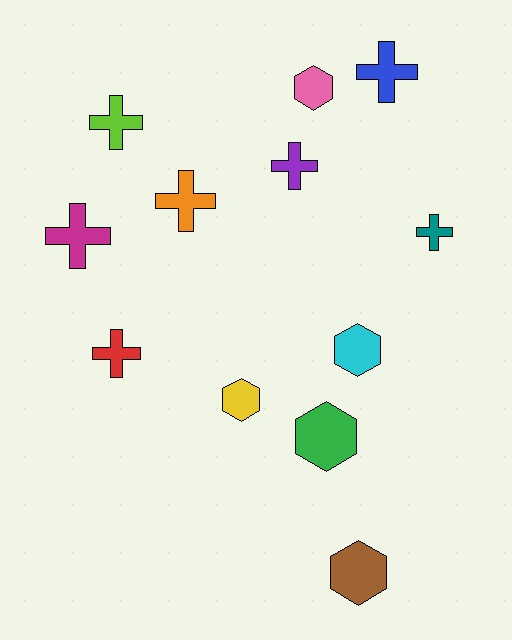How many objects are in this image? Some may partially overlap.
There are 12 objects.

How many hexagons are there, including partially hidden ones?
There are 5 hexagons.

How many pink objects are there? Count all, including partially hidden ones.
There is 1 pink object.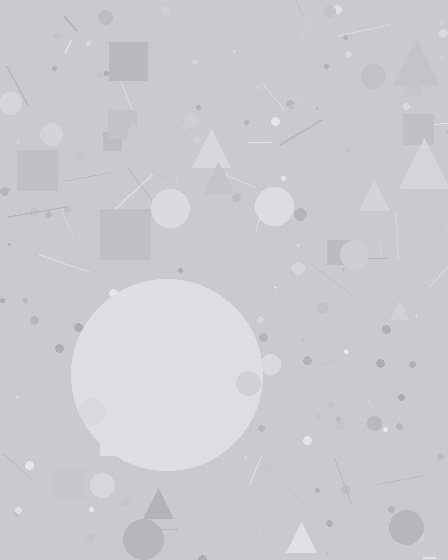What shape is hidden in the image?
A circle is hidden in the image.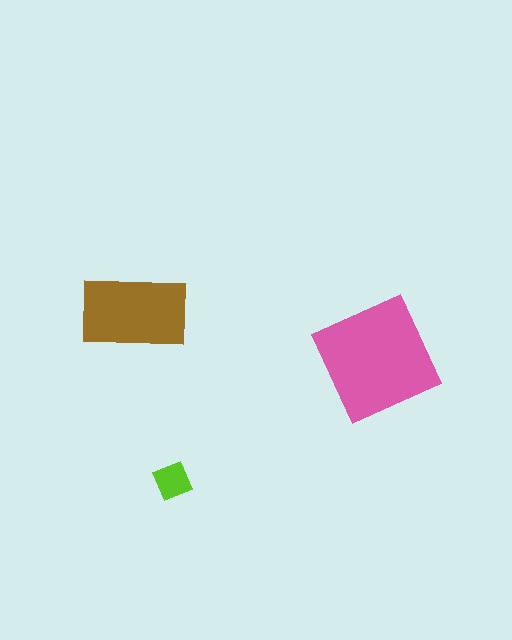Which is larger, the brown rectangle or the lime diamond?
The brown rectangle.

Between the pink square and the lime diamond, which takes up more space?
The pink square.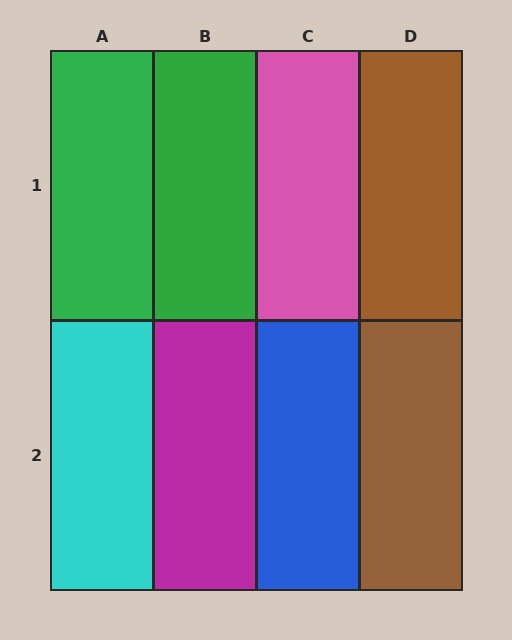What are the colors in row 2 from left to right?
Cyan, magenta, blue, brown.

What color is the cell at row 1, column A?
Green.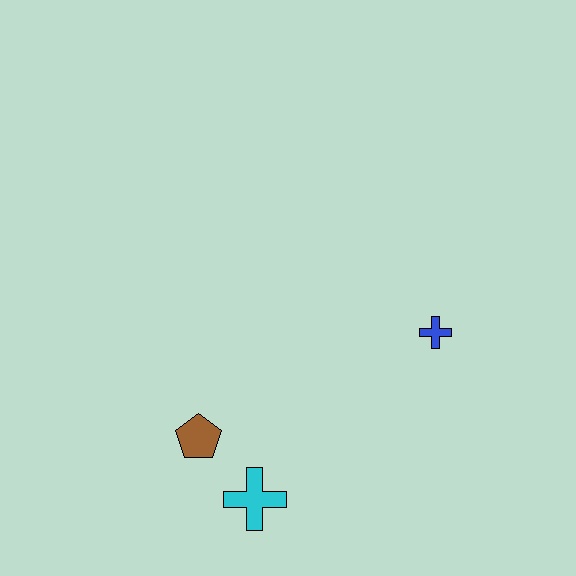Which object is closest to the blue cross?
The cyan cross is closest to the blue cross.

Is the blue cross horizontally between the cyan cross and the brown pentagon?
No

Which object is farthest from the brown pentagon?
The blue cross is farthest from the brown pentagon.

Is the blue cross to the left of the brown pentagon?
No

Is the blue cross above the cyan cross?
Yes